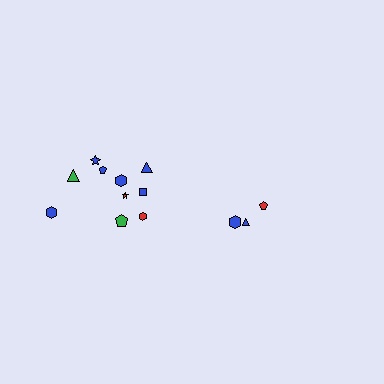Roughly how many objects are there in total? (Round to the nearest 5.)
Roughly 15 objects in total.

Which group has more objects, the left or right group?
The left group.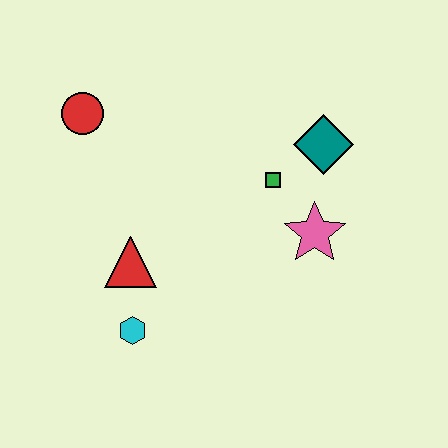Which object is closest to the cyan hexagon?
The red triangle is closest to the cyan hexagon.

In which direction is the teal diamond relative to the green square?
The teal diamond is to the right of the green square.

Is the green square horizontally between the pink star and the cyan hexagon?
Yes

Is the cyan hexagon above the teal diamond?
No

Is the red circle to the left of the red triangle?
Yes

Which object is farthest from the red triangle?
The teal diamond is farthest from the red triangle.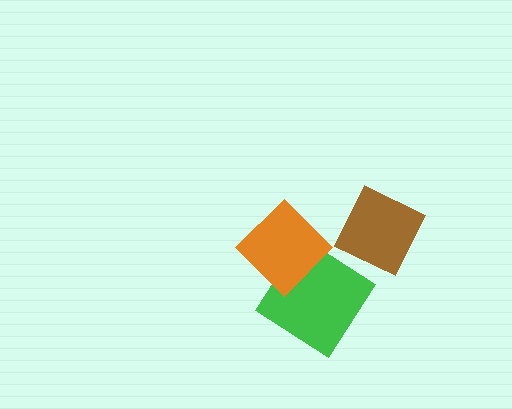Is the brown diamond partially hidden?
No, no other shape covers it.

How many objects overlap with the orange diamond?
1 object overlaps with the orange diamond.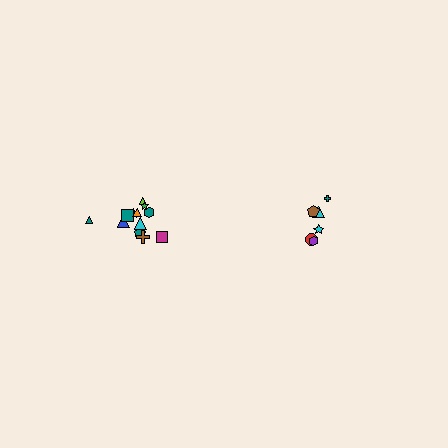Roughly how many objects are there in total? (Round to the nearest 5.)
Roughly 20 objects in total.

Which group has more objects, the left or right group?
The left group.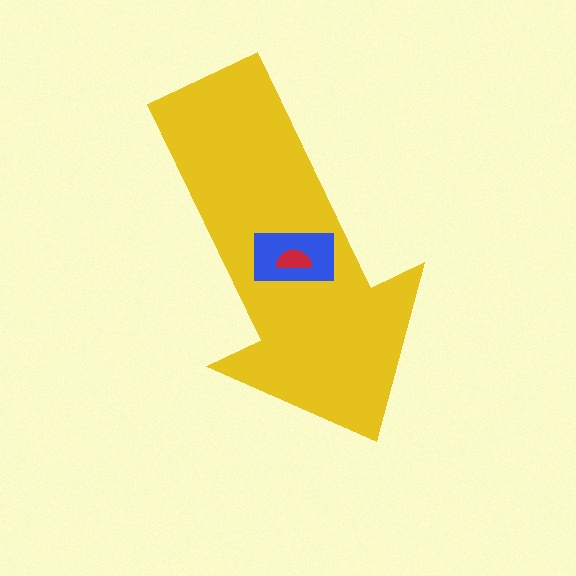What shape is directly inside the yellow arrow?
The blue rectangle.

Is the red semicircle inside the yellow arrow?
Yes.